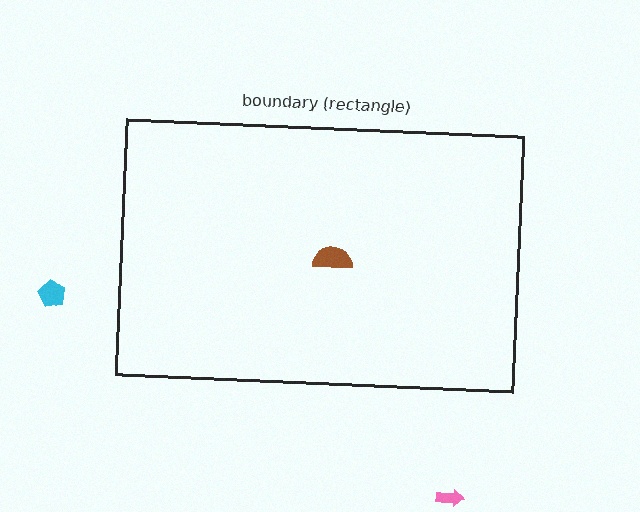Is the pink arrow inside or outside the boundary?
Outside.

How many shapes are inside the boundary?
1 inside, 2 outside.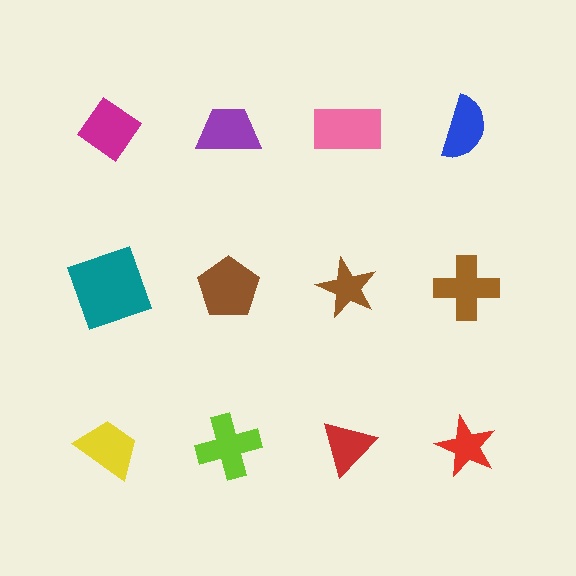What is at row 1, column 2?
A purple trapezoid.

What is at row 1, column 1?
A magenta diamond.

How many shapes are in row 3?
4 shapes.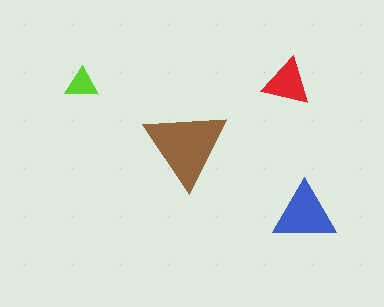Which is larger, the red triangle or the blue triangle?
The blue one.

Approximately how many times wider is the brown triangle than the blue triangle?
About 1.5 times wider.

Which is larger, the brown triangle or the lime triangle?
The brown one.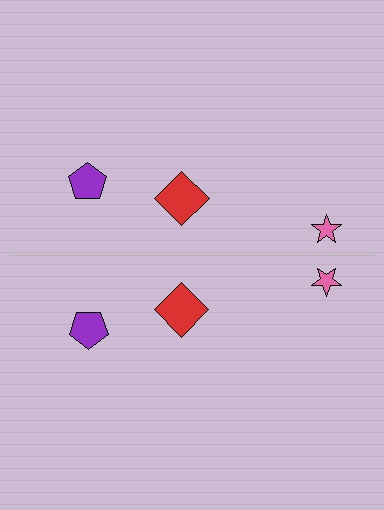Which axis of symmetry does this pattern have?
The pattern has a horizontal axis of symmetry running through the center of the image.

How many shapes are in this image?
There are 6 shapes in this image.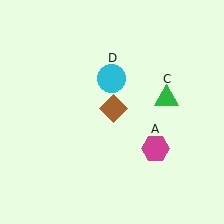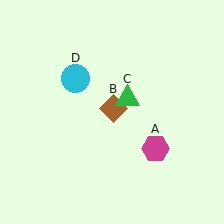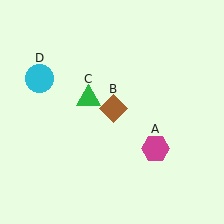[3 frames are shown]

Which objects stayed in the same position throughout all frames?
Magenta hexagon (object A) and brown diamond (object B) remained stationary.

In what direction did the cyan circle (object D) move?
The cyan circle (object D) moved left.